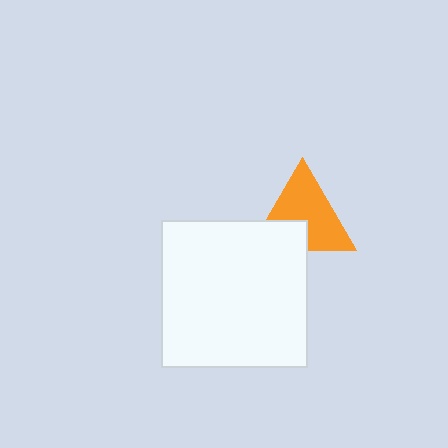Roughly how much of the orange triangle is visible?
Most of it is visible (roughly 69%).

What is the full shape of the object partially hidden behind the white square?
The partially hidden object is an orange triangle.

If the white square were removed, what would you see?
You would see the complete orange triangle.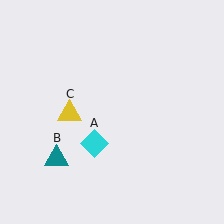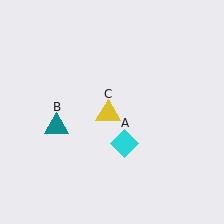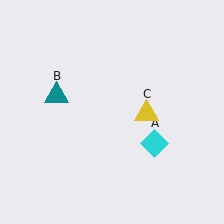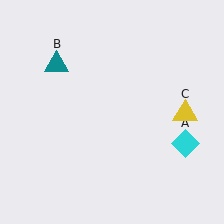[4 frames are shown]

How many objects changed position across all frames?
3 objects changed position: cyan diamond (object A), teal triangle (object B), yellow triangle (object C).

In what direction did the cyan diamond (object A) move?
The cyan diamond (object A) moved right.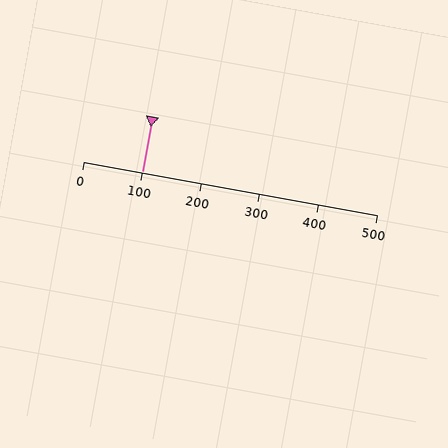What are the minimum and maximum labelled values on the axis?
The axis runs from 0 to 500.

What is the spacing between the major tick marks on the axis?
The major ticks are spaced 100 apart.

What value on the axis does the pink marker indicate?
The marker indicates approximately 100.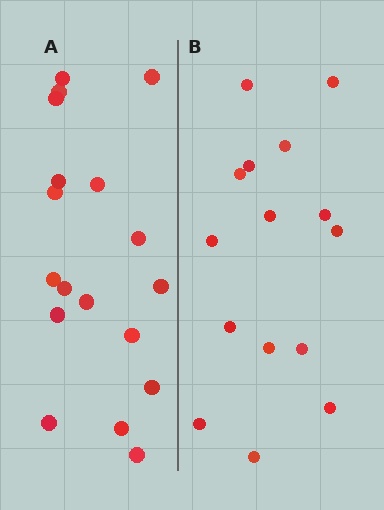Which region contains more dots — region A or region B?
Region A (the left region) has more dots.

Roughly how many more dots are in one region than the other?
Region A has just a few more — roughly 2 or 3 more dots than region B.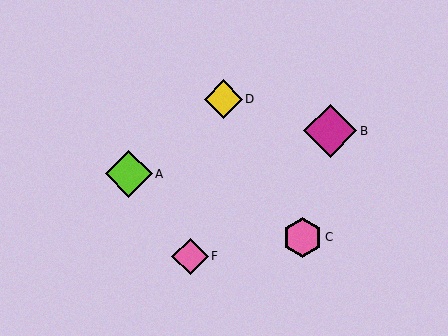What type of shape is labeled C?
Shape C is a pink hexagon.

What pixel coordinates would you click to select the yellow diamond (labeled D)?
Click at (223, 99) to select the yellow diamond D.